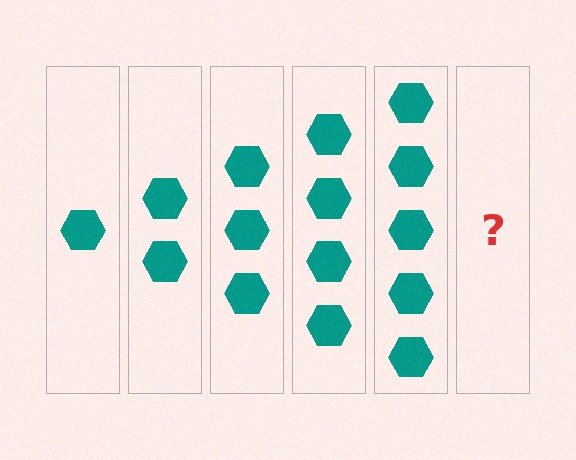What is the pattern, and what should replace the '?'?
The pattern is that each step adds one more hexagon. The '?' should be 6 hexagons.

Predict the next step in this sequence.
The next step is 6 hexagons.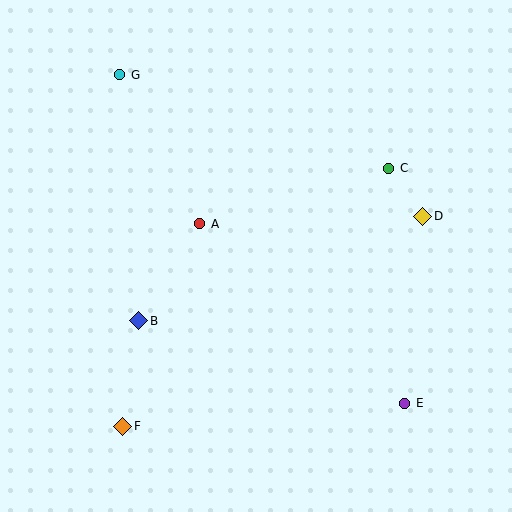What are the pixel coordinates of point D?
Point D is at (423, 216).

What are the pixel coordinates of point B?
Point B is at (139, 321).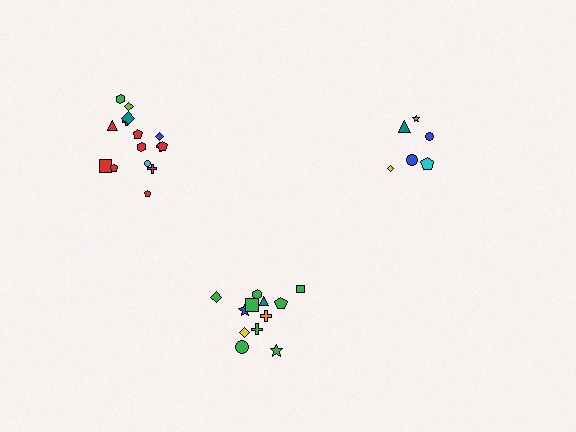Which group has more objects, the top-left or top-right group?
The top-left group.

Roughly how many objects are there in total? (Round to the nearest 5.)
Roughly 35 objects in total.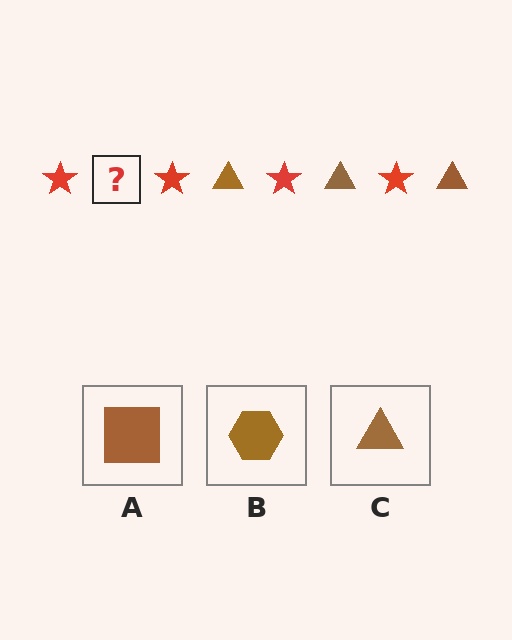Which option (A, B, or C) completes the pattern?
C.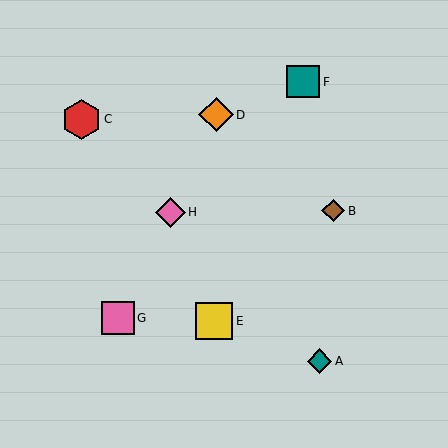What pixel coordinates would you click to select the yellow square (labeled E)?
Click at (214, 321) to select the yellow square E.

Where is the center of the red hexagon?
The center of the red hexagon is at (81, 119).